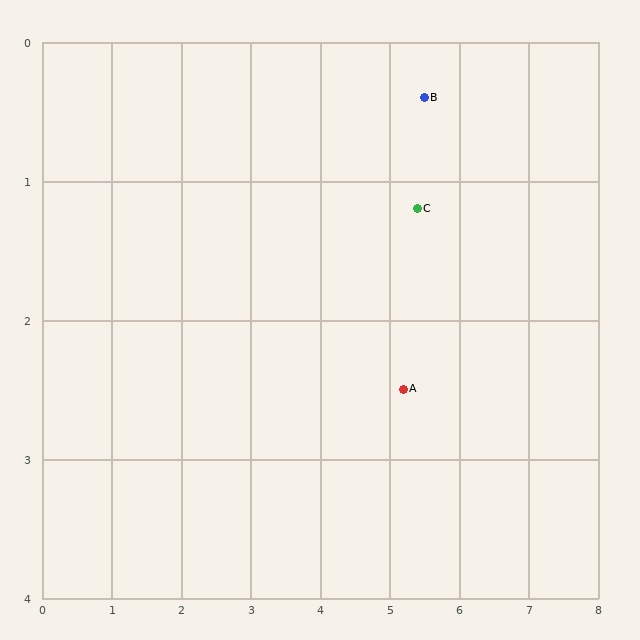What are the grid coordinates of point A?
Point A is at approximately (5.2, 2.5).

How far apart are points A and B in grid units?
Points A and B are about 2.1 grid units apart.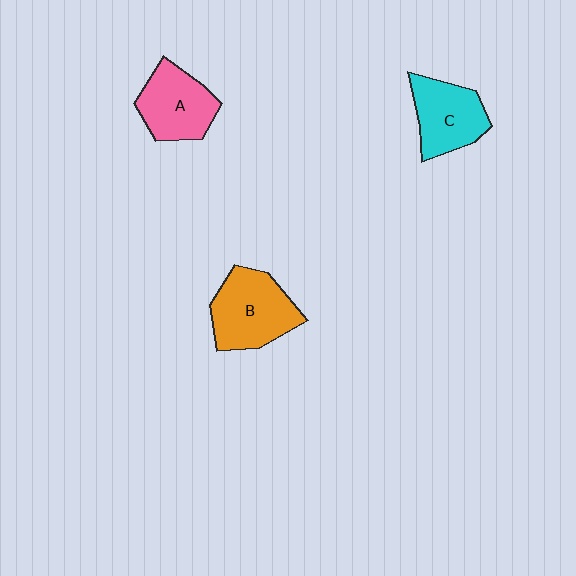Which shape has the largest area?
Shape B (orange).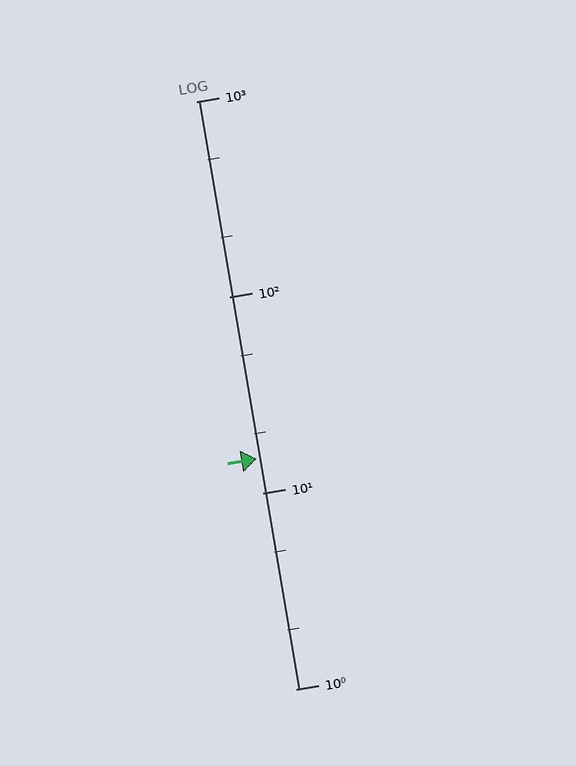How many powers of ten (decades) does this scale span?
The scale spans 3 decades, from 1 to 1000.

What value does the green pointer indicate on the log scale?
The pointer indicates approximately 15.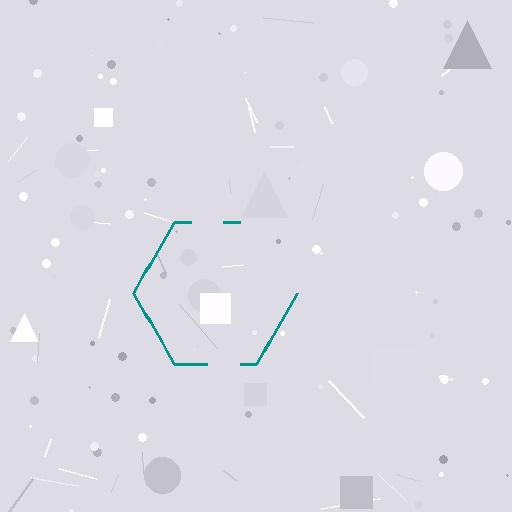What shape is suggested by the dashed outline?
The dashed outline suggests a hexagon.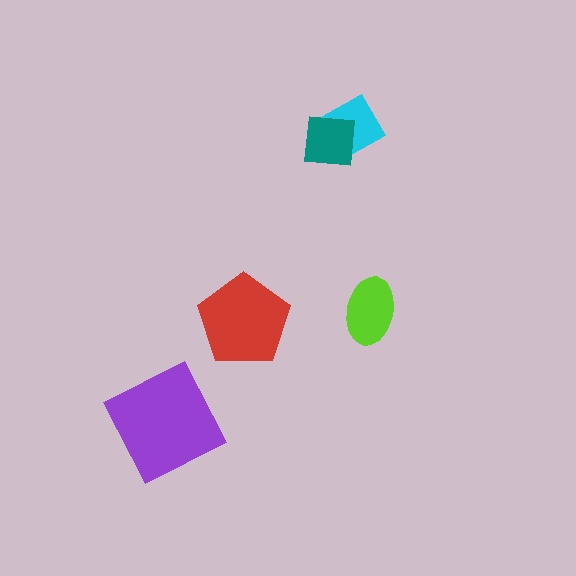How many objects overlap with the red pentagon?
0 objects overlap with the red pentagon.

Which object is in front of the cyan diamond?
The teal square is in front of the cyan diamond.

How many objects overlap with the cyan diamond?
1 object overlaps with the cyan diamond.